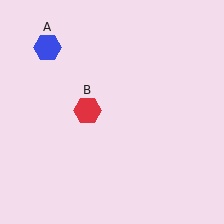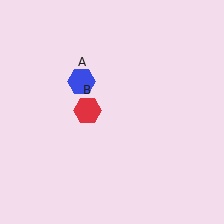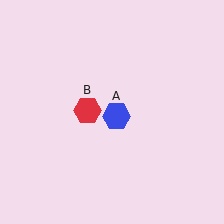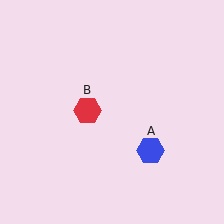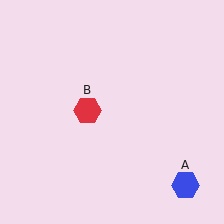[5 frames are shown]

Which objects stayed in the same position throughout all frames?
Red hexagon (object B) remained stationary.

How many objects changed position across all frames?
1 object changed position: blue hexagon (object A).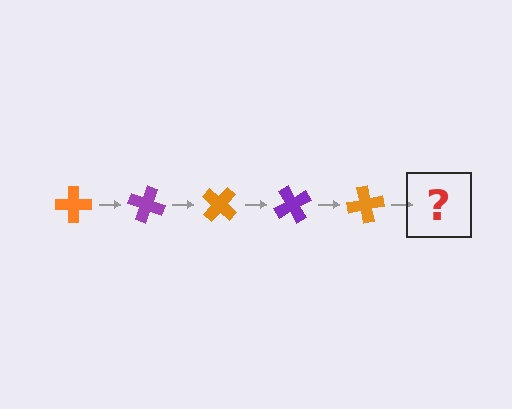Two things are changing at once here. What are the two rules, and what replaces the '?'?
The two rules are that it rotates 20 degrees each step and the color cycles through orange and purple. The '?' should be a purple cross, rotated 100 degrees from the start.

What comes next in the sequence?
The next element should be a purple cross, rotated 100 degrees from the start.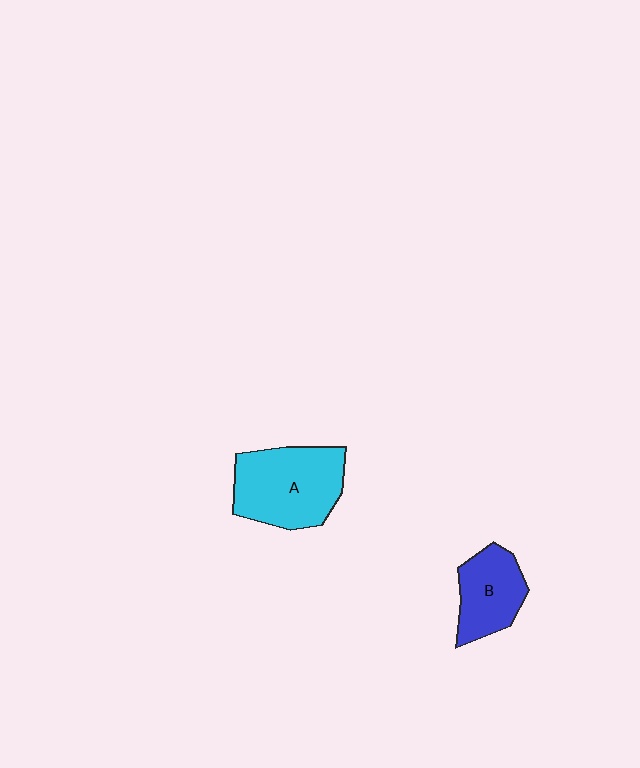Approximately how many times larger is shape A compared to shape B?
Approximately 1.6 times.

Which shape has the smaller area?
Shape B (blue).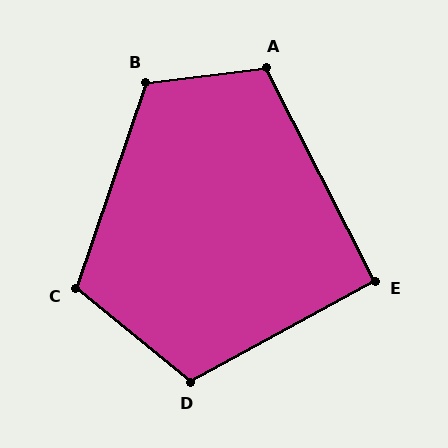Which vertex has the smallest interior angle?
E, at approximately 92 degrees.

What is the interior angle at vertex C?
Approximately 110 degrees (obtuse).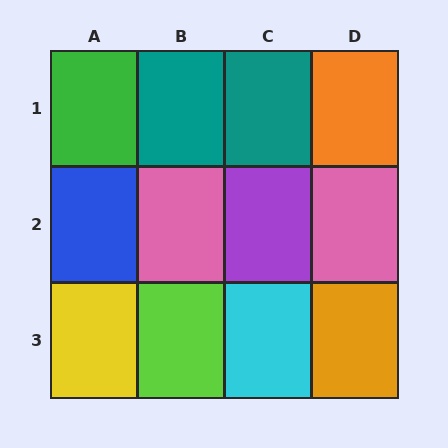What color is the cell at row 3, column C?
Cyan.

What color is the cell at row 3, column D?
Orange.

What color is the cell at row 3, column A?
Yellow.